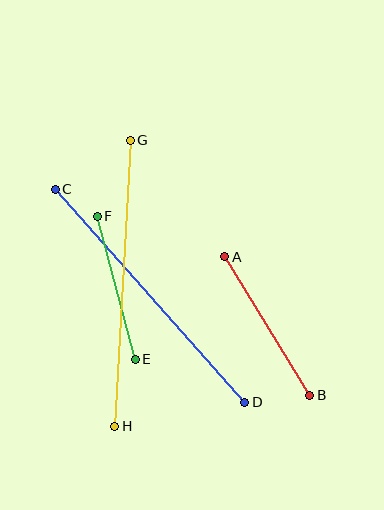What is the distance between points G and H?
The distance is approximately 286 pixels.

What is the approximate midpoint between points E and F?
The midpoint is at approximately (116, 288) pixels.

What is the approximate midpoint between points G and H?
The midpoint is at approximately (122, 283) pixels.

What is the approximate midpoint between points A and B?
The midpoint is at approximately (267, 326) pixels.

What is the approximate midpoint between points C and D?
The midpoint is at approximately (150, 296) pixels.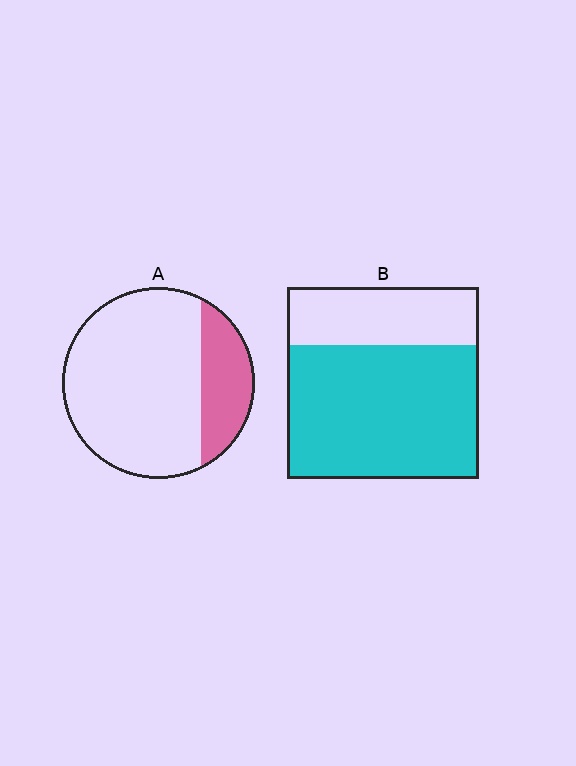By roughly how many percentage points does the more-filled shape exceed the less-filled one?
By roughly 45 percentage points (B over A).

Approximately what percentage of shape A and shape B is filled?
A is approximately 25% and B is approximately 70%.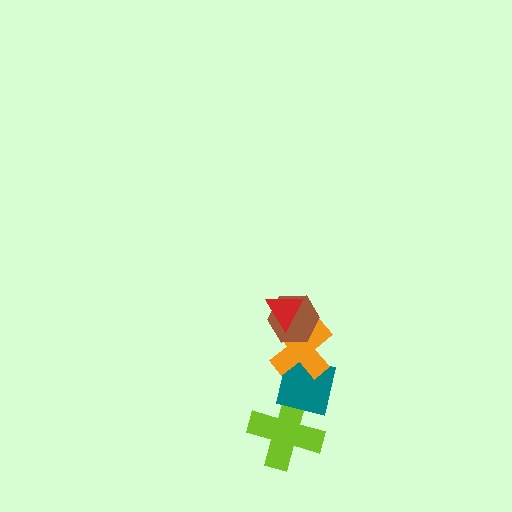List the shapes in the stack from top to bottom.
From top to bottom: the red triangle, the brown hexagon, the orange cross, the teal square, the lime cross.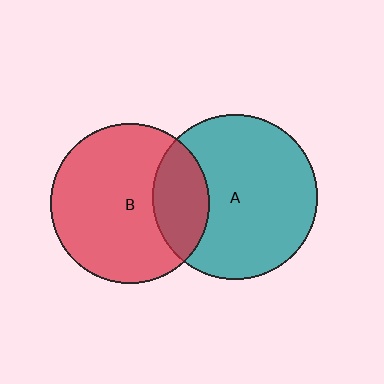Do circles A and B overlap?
Yes.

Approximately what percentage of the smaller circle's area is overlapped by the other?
Approximately 25%.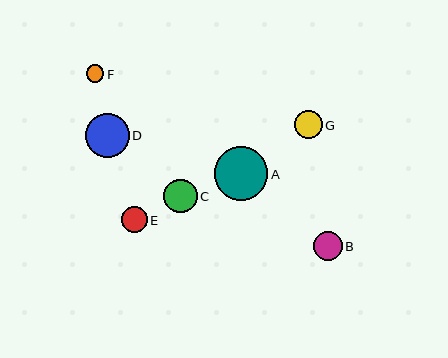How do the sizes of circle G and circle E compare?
Circle G and circle E are approximately the same size.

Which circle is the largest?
Circle A is the largest with a size of approximately 54 pixels.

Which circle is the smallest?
Circle F is the smallest with a size of approximately 18 pixels.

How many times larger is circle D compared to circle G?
Circle D is approximately 1.5 times the size of circle G.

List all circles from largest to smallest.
From largest to smallest: A, D, C, B, G, E, F.